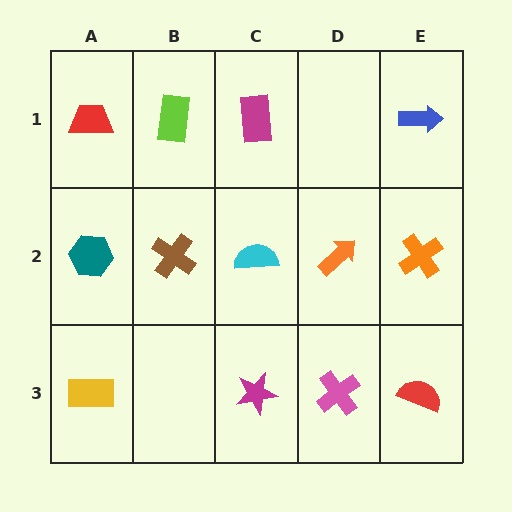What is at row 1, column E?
A blue arrow.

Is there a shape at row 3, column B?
No, that cell is empty.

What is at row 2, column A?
A teal hexagon.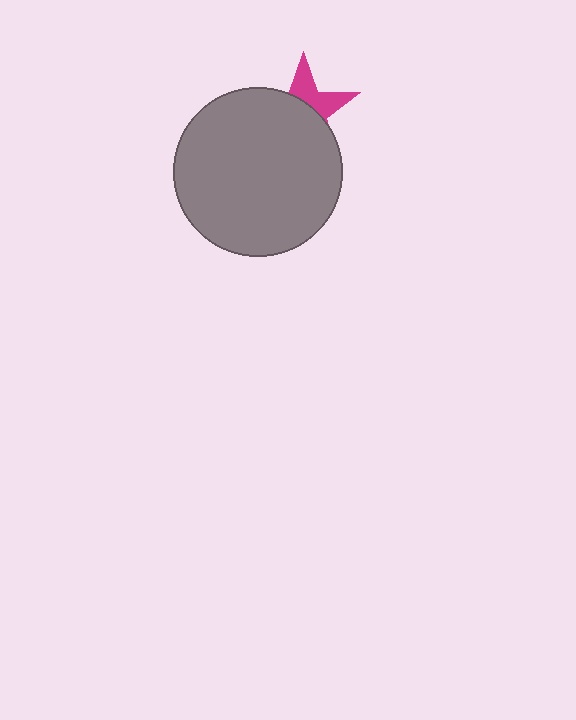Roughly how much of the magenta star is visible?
A small part of it is visible (roughly 37%).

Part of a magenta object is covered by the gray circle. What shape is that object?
It is a star.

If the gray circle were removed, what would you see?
You would see the complete magenta star.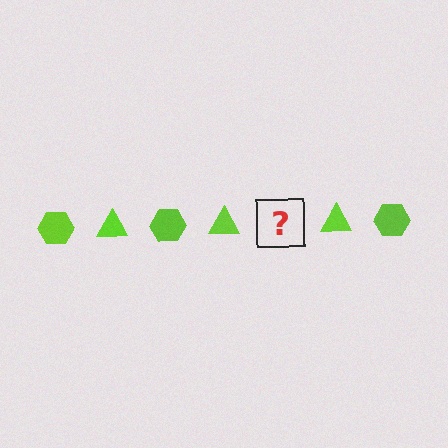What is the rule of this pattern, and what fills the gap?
The rule is that the pattern cycles through hexagon, triangle shapes in lime. The gap should be filled with a lime hexagon.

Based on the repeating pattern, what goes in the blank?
The blank should be a lime hexagon.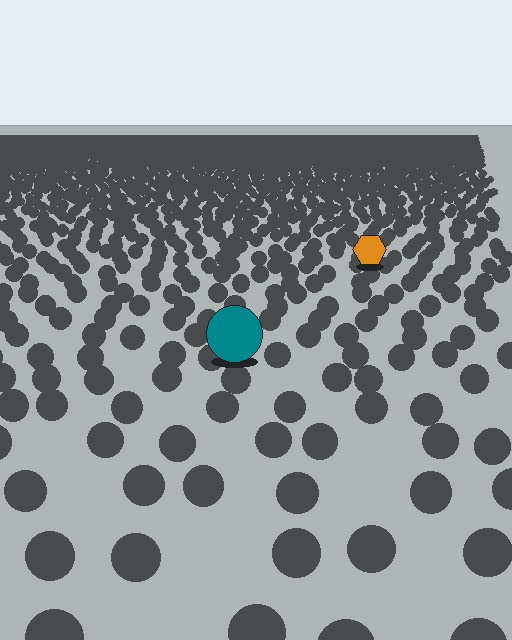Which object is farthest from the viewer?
The orange hexagon is farthest from the viewer. It appears smaller and the ground texture around it is denser.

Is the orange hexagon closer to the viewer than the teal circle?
No. The teal circle is closer — you can tell from the texture gradient: the ground texture is coarser near it.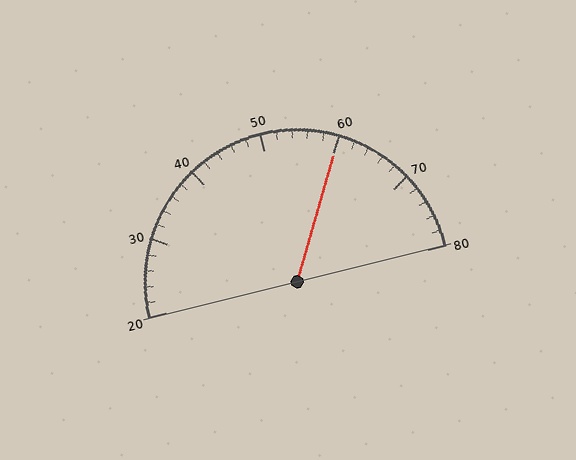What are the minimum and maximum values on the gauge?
The gauge ranges from 20 to 80.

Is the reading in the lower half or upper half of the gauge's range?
The reading is in the upper half of the range (20 to 80).